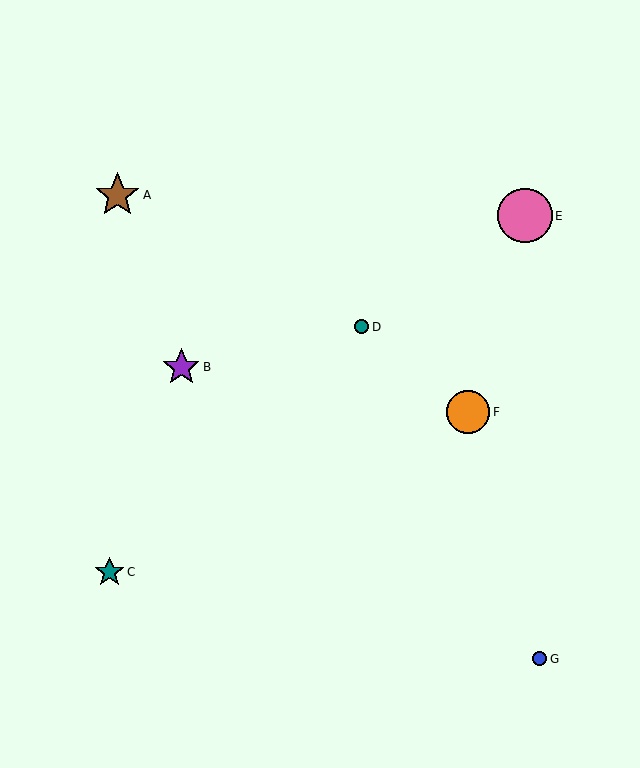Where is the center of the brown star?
The center of the brown star is at (117, 195).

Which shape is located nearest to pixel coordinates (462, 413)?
The orange circle (labeled F) at (468, 412) is nearest to that location.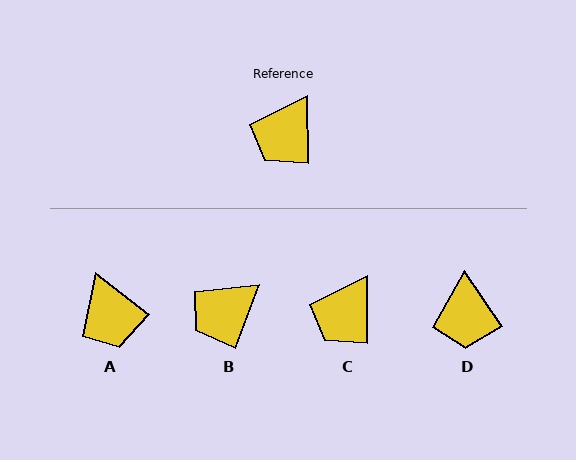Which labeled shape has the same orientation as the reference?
C.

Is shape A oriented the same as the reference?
No, it is off by about 51 degrees.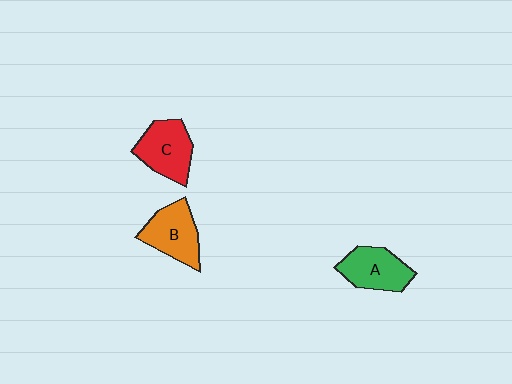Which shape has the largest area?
Shape C (red).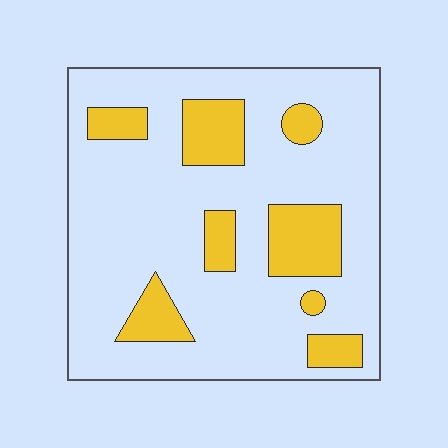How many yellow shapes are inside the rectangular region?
8.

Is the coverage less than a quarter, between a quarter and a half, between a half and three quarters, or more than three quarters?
Less than a quarter.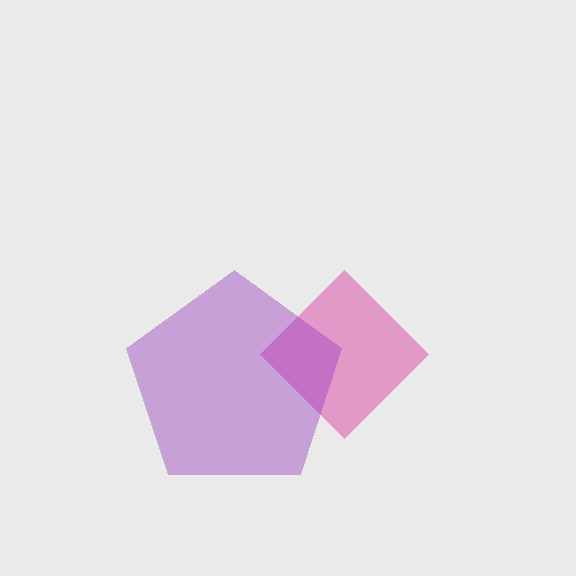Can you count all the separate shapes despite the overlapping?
Yes, there are 2 separate shapes.